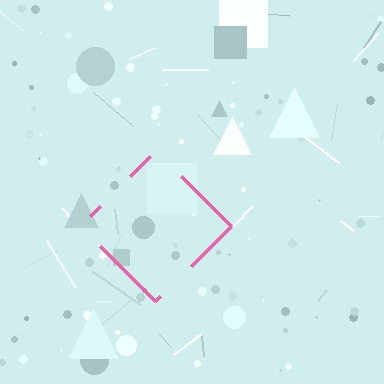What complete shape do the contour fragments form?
The contour fragments form a diamond.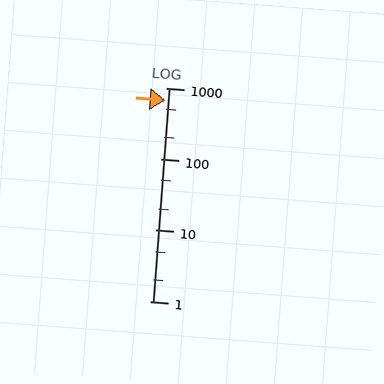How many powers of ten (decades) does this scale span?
The scale spans 3 decades, from 1 to 1000.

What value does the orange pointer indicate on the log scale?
The pointer indicates approximately 670.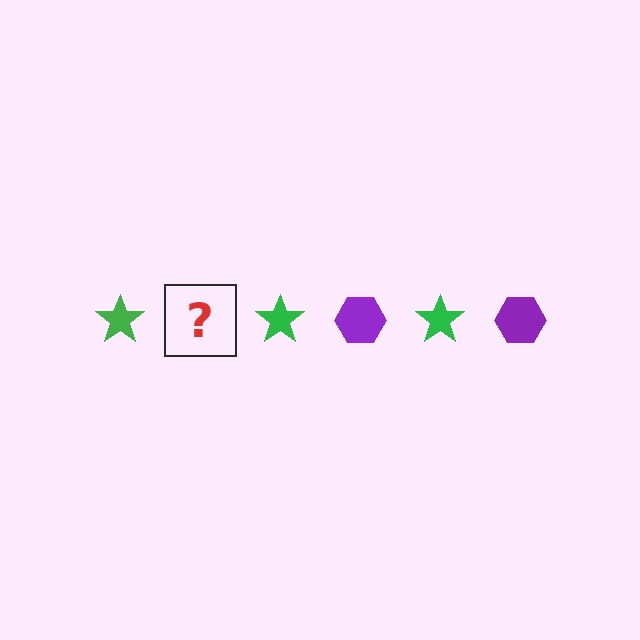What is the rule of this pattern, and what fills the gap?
The rule is that the pattern alternates between green star and purple hexagon. The gap should be filled with a purple hexagon.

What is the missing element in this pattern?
The missing element is a purple hexagon.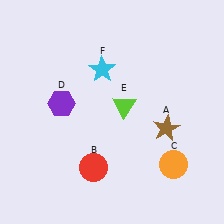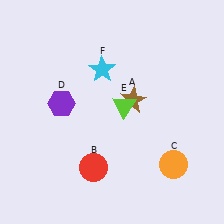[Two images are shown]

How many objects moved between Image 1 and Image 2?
1 object moved between the two images.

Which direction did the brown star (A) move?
The brown star (A) moved left.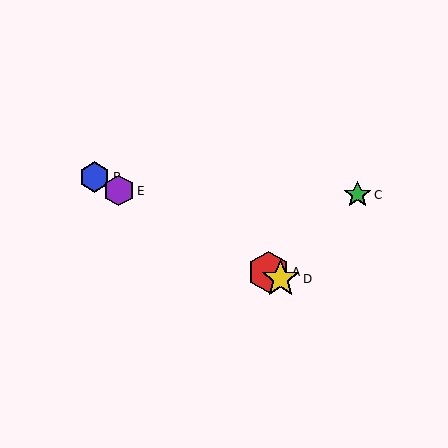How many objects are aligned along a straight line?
4 objects (A, B, D, E) are aligned along a straight line.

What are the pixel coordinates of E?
Object E is at (119, 191).